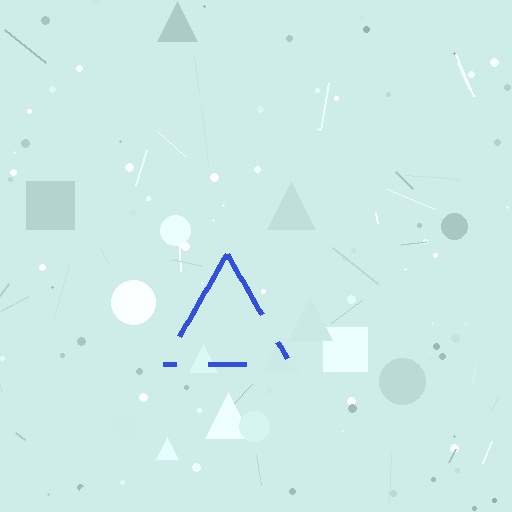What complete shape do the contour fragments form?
The contour fragments form a triangle.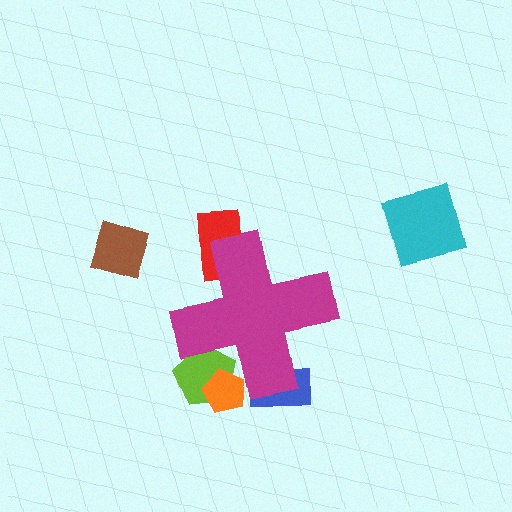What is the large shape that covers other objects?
A magenta cross.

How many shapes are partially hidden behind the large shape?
4 shapes are partially hidden.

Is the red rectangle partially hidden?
Yes, the red rectangle is partially hidden behind the magenta cross.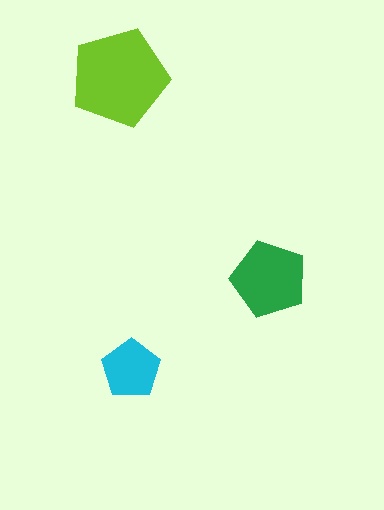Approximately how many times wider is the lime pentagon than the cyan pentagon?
About 1.5 times wider.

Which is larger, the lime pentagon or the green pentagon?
The lime one.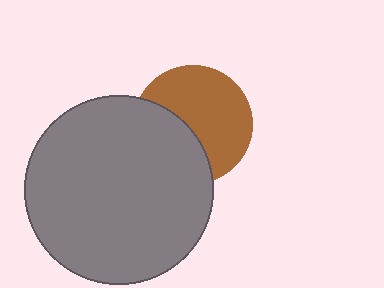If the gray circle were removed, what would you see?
You would see the complete brown circle.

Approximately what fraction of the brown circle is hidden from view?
Roughly 39% of the brown circle is hidden behind the gray circle.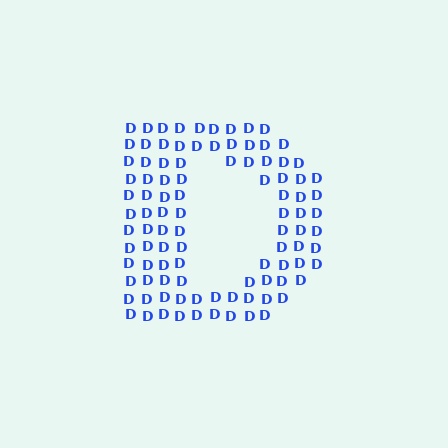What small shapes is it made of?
It is made of small letter D's.